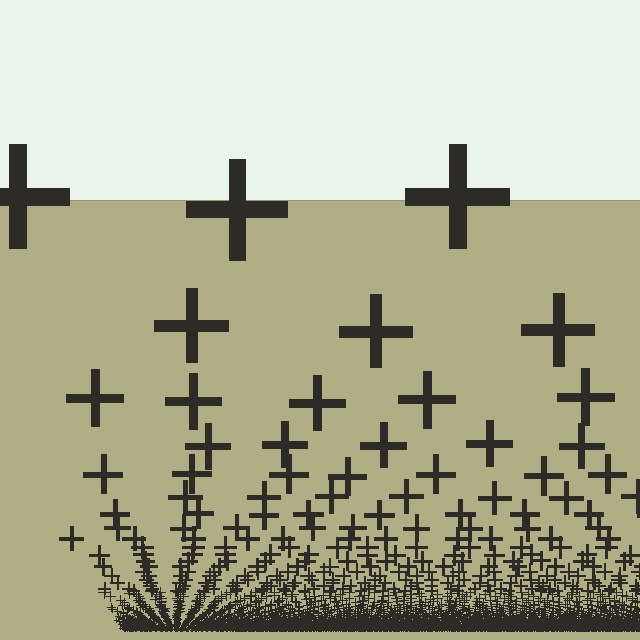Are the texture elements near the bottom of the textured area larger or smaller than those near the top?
Smaller. The gradient is inverted — elements near the bottom are smaller and denser.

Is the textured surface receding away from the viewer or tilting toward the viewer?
The surface appears to tilt toward the viewer. Texture elements get larger and sparser toward the top.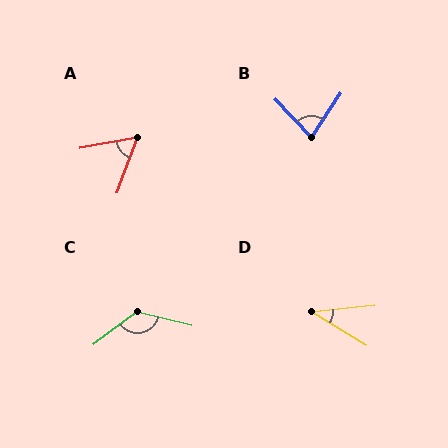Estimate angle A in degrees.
Approximately 59 degrees.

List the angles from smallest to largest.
D (37°), A (59°), B (77°), C (129°).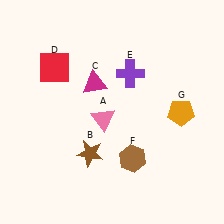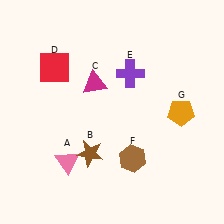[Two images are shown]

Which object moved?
The pink triangle (A) moved down.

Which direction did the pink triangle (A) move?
The pink triangle (A) moved down.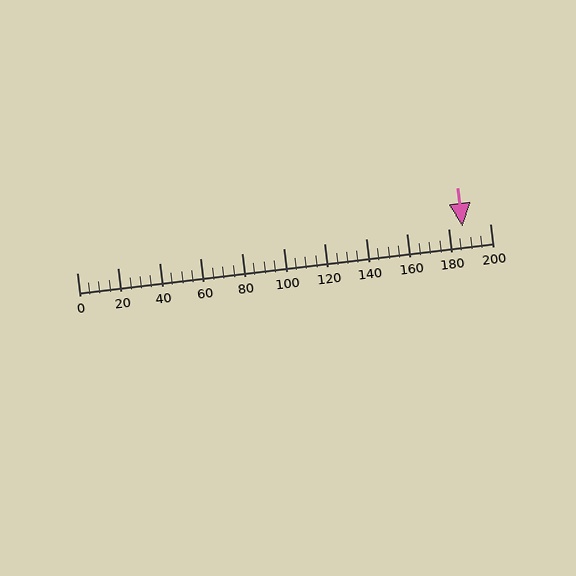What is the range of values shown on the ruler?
The ruler shows values from 0 to 200.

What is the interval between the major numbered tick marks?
The major tick marks are spaced 20 units apart.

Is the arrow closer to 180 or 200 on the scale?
The arrow is closer to 180.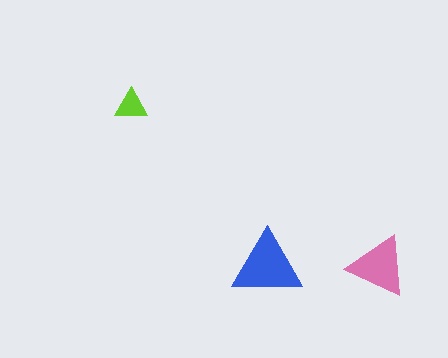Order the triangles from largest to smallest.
the blue one, the pink one, the lime one.